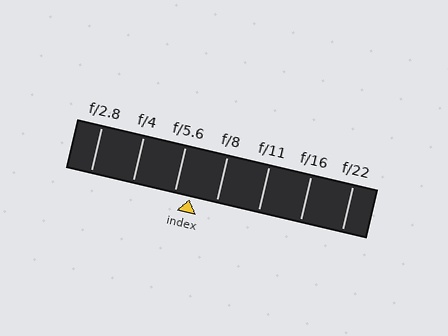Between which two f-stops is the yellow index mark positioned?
The index mark is between f/5.6 and f/8.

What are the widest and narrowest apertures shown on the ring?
The widest aperture shown is f/2.8 and the narrowest is f/22.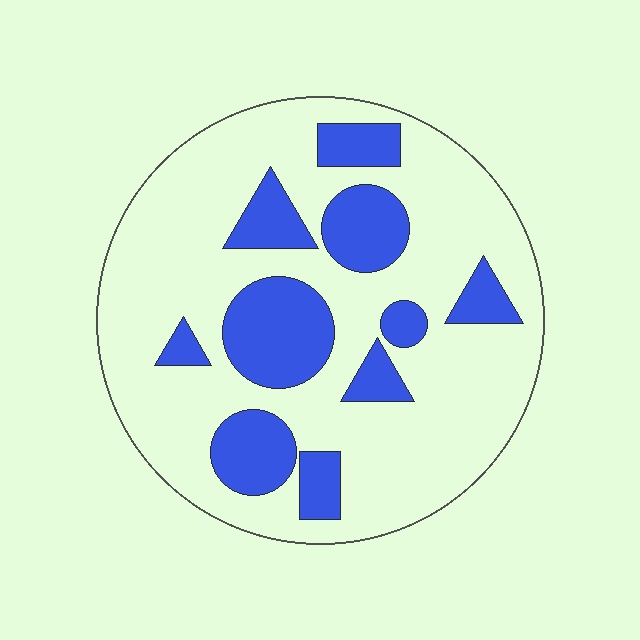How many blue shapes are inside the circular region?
10.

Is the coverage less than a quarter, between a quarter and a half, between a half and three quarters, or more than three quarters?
Between a quarter and a half.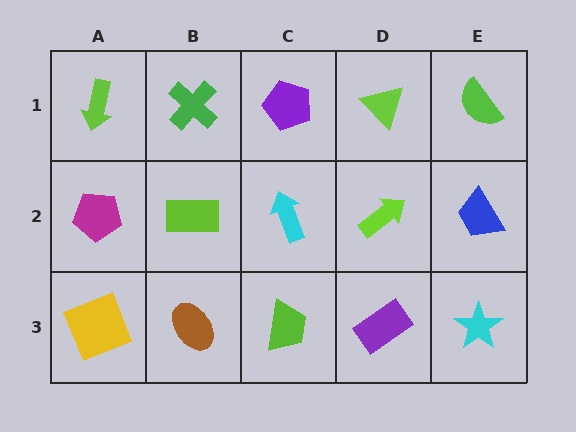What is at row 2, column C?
A cyan arrow.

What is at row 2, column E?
A blue trapezoid.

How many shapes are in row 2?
5 shapes.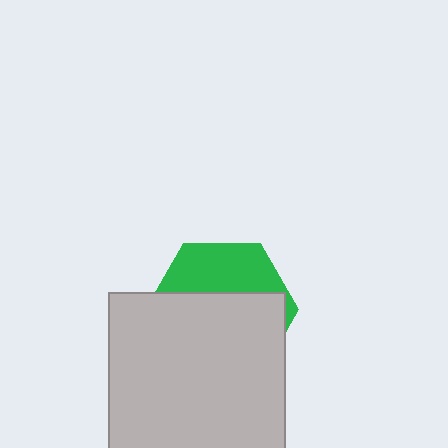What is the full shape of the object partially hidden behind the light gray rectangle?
The partially hidden object is a green hexagon.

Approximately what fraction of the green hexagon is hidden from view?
Roughly 65% of the green hexagon is hidden behind the light gray rectangle.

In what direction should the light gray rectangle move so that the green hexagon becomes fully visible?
The light gray rectangle should move down. That is the shortest direction to clear the overlap and leave the green hexagon fully visible.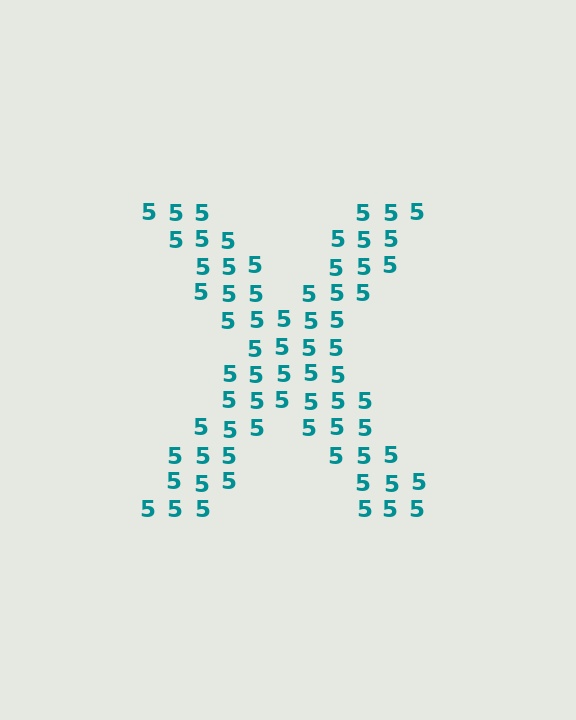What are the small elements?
The small elements are digit 5's.